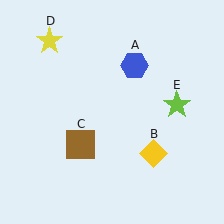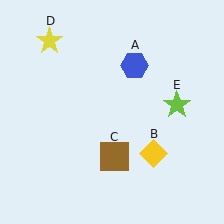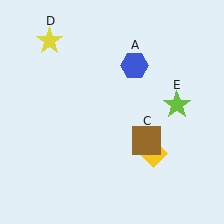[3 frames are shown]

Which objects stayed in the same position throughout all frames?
Blue hexagon (object A) and yellow diamond (object B) and yellow star (object D) and lime star (object E) remained stationary.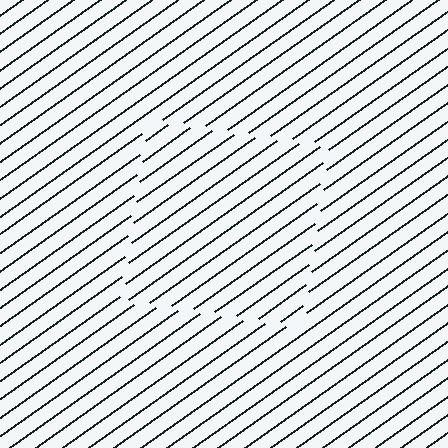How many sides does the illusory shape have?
4 sides — the line-ends trace a square.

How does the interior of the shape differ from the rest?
The interior of the shape contains the same grating, shifted by half a period — the contour is defined by the phase discontinuity where line-ends from the inner and outer gratings abut.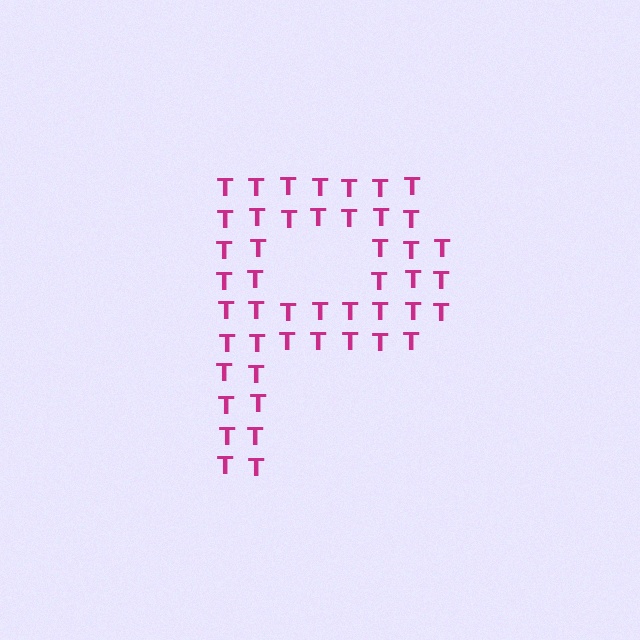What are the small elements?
The small elements are letter T's.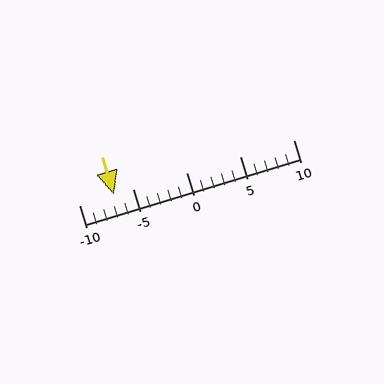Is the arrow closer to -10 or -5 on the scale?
The arrow is closer to -5.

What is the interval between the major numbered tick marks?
The major tick marks are spaced 5 units apart.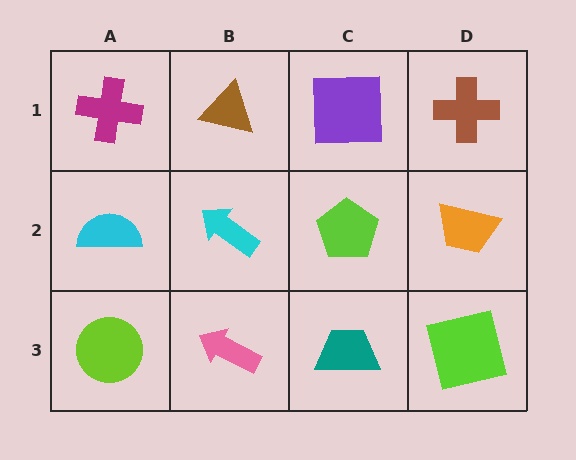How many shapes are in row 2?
4 shapes.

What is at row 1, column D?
A brown cross.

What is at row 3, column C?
A teal trapezoid.